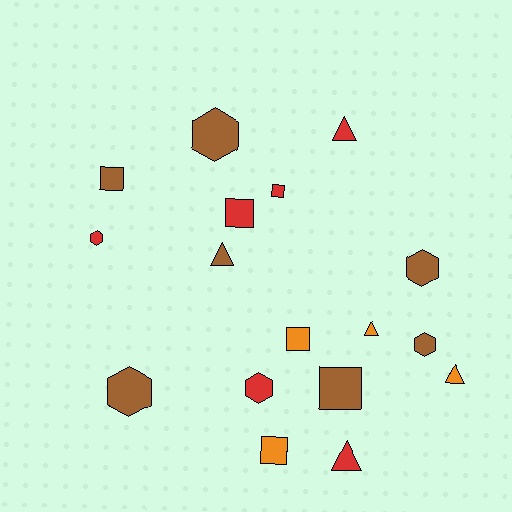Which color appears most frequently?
Brown, with 7 objects.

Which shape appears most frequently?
Hexagon, with 6 objects.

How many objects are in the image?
There are 17 objects.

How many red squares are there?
There are 2 red squares.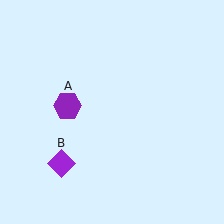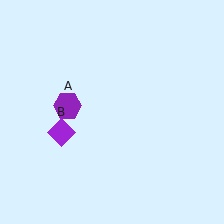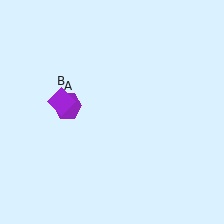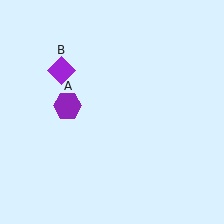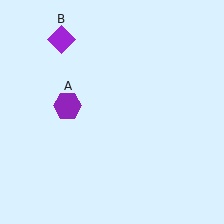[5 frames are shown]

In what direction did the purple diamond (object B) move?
The purple diamond (object B) moved up.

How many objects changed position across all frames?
1 object changed position: purple diamond (object B).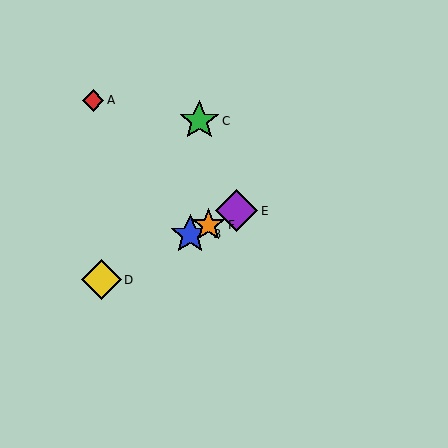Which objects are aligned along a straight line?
Objects B, D, E, F are aligned along a straight line.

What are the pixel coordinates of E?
Object E is at (237, 211).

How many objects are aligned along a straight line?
4 objects (B, D, E, F) are aligned along a straight line.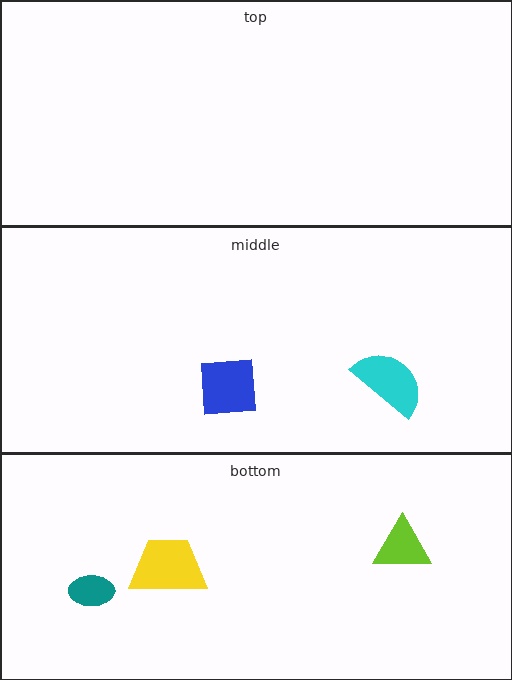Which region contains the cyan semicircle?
The middle region.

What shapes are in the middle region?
The blue square, the cyan semicircle.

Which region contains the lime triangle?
The bottom region.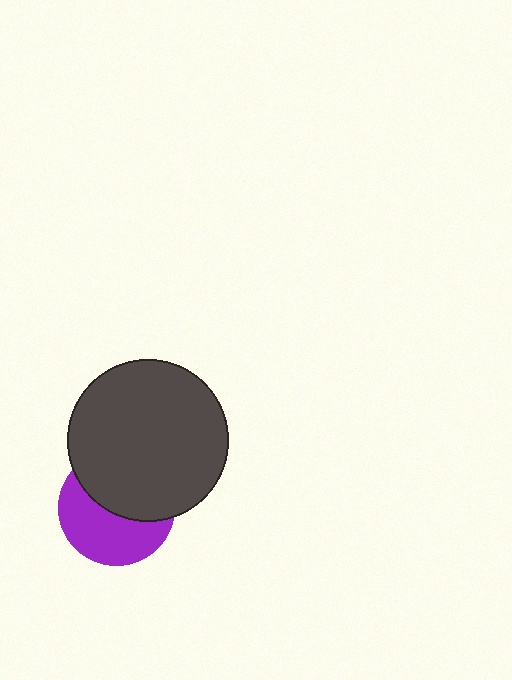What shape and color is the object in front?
The object in front is a dark gray circle.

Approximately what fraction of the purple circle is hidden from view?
Roughly 49% of the purple circle is hidden behind the dark gray circle.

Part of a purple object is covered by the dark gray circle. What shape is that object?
It is a circle.